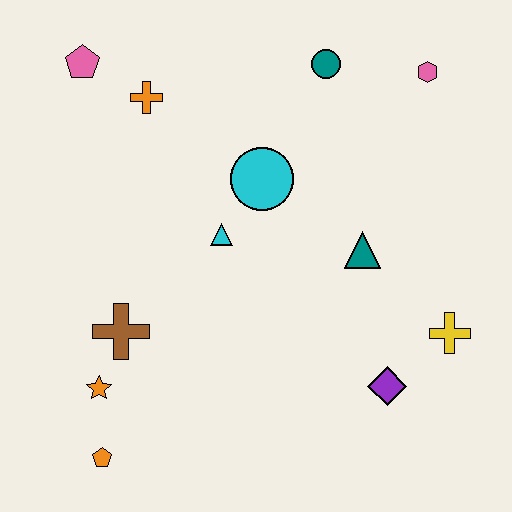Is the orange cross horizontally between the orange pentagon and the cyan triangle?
Yes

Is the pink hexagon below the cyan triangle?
No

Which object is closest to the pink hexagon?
The teal circle is closest to the pink hexagon.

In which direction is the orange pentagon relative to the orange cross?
The orange pentagon is below the orange cross.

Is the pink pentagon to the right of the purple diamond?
No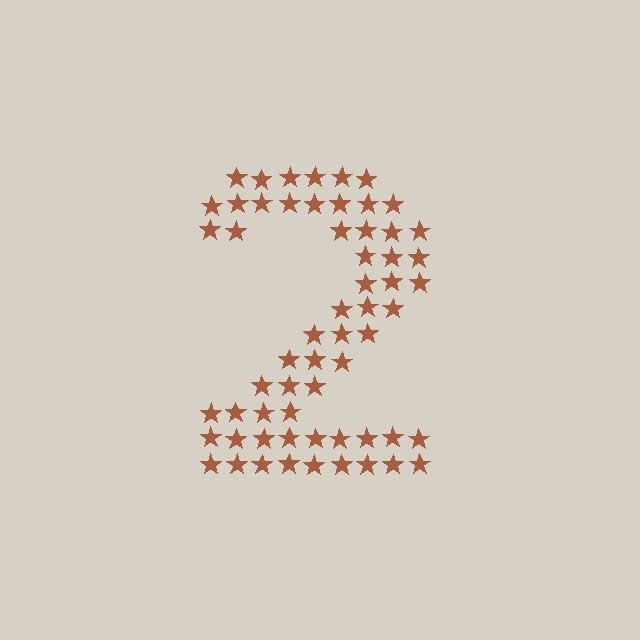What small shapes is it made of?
It is made of small stars.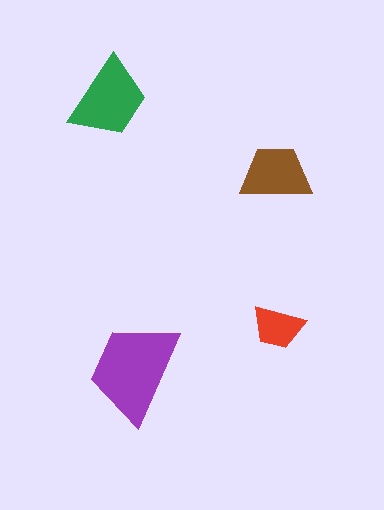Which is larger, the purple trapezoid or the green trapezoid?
The purple one.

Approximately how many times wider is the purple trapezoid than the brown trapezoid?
About 1.5 times wider.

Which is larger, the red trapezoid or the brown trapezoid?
The brown one.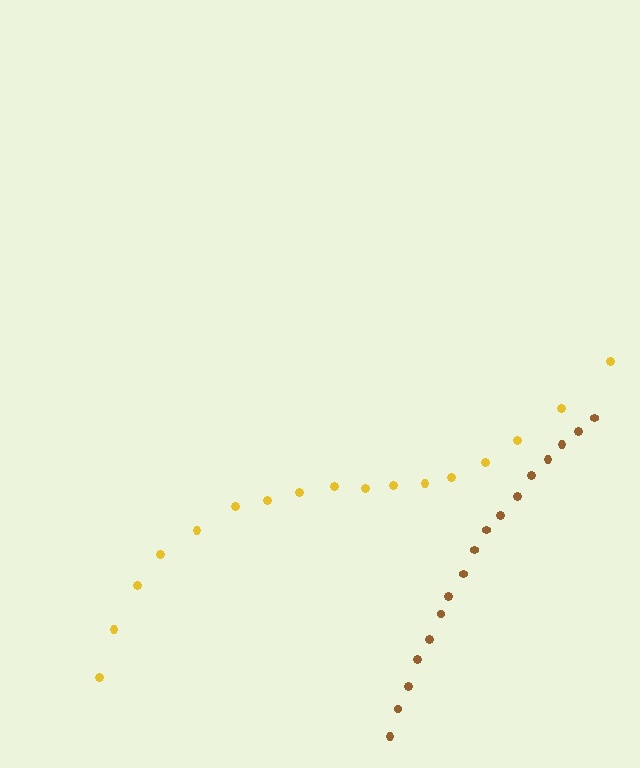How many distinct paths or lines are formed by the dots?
There are 2 distinct paths.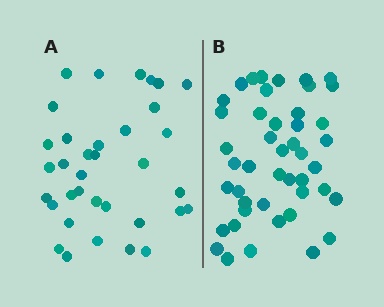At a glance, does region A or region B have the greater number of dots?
Region B (the right region) has more dots.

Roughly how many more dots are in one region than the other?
Region B has roughly 10 or so more dots than region A.